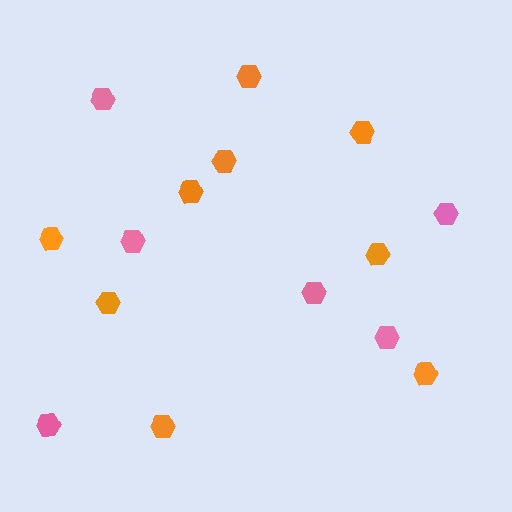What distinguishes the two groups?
There are 2 groups: one group of pink hexagons (6) and one group of orange hexagons (9).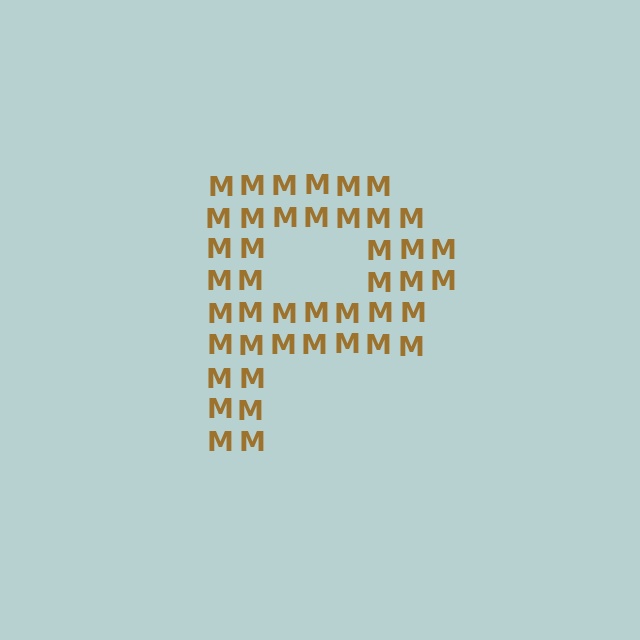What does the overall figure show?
The overall figure shows the letter P.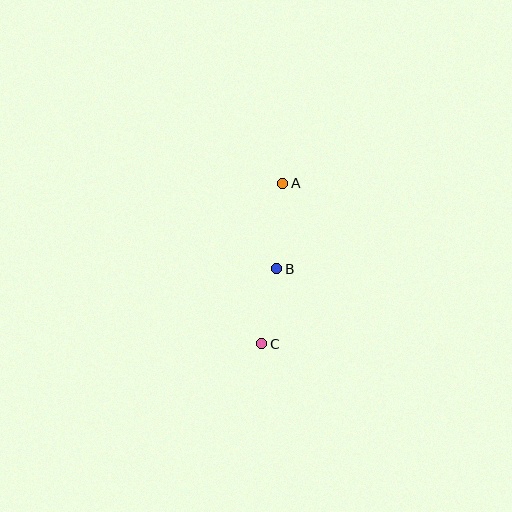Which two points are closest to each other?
Points B and C are closest to each other.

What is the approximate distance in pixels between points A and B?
The distance between A and B is approximately 86 pixels.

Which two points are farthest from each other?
Points A and C are farthest from each other.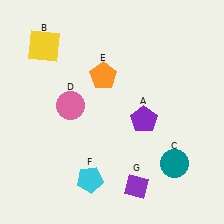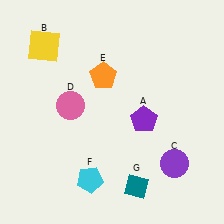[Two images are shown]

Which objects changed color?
C changed from teal to purple. G changed from purple to teal.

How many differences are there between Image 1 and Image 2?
There are 2 differences between the two images.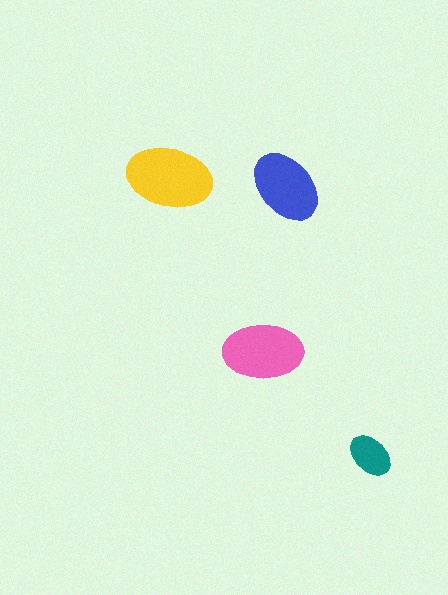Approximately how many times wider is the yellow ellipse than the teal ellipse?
About 2 times wider.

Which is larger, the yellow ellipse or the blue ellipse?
The yellow one.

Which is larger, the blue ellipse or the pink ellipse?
The pink one.